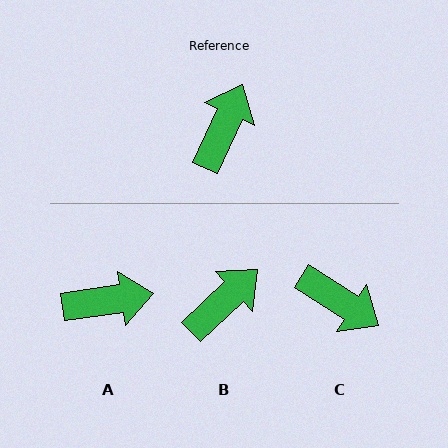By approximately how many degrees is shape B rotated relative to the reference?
Approximately 22 degrees clockwise.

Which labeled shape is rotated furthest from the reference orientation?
C, about 98 degrees away.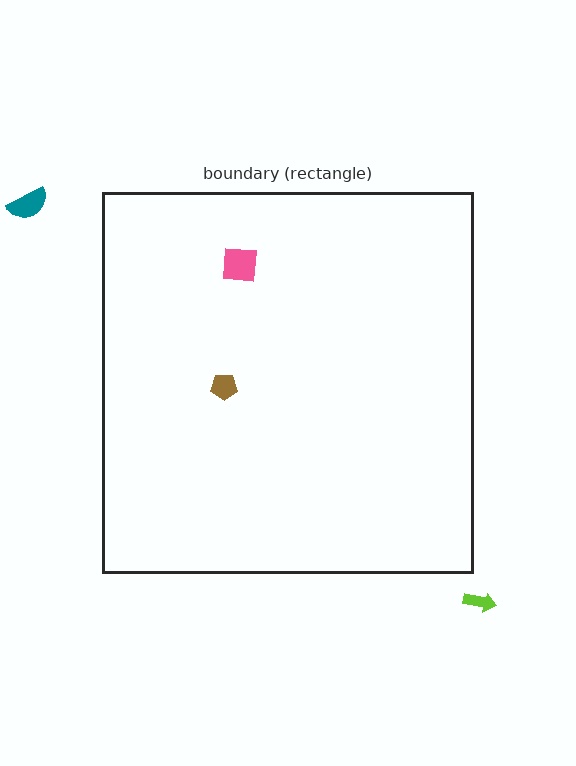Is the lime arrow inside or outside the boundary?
Outside.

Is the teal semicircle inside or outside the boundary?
Outside.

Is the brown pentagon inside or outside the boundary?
Inside.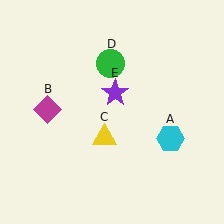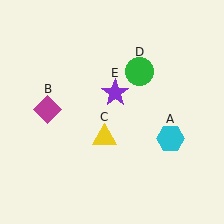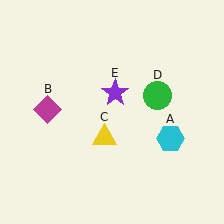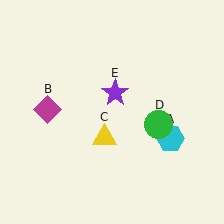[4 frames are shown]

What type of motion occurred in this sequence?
The green circle (object D) rotated clockwise around the center of the scene.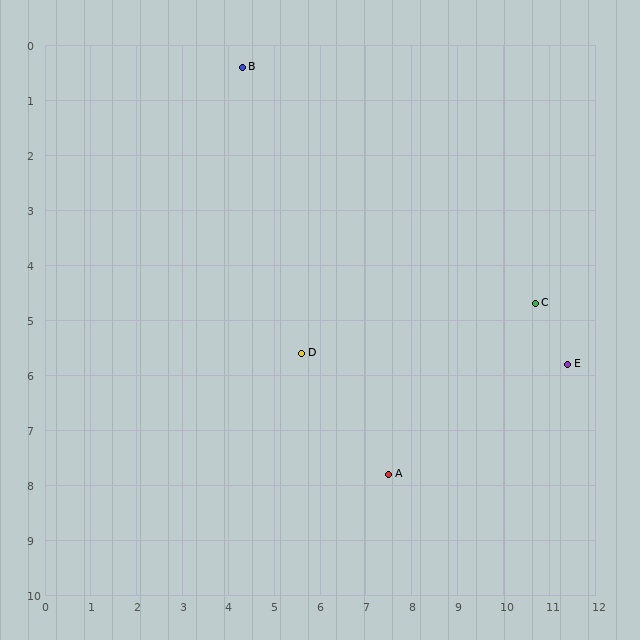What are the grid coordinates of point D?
Point D is at approximately (5.6, 5.6).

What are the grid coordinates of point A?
Point A is at approximately (7.5, 7.8).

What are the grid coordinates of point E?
Point E is at approximately (11.4, 5.8).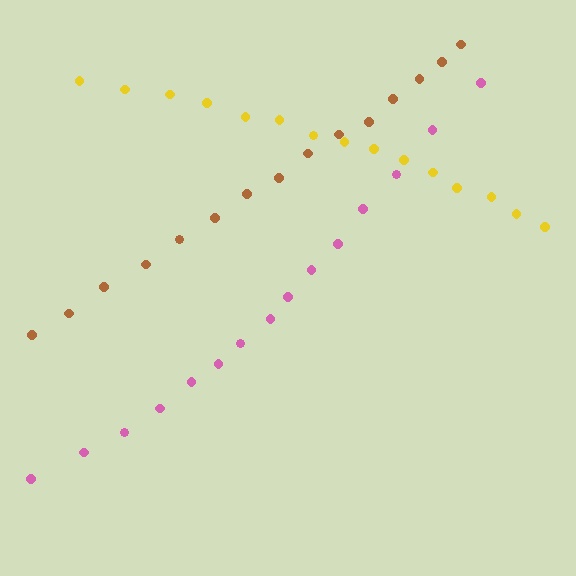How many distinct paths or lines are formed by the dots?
There are 3 distinct paths.